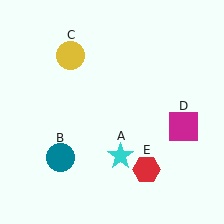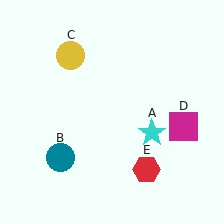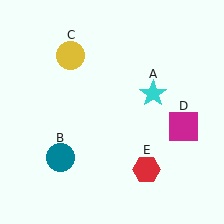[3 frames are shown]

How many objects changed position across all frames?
1 object changed position: cyan star (object A).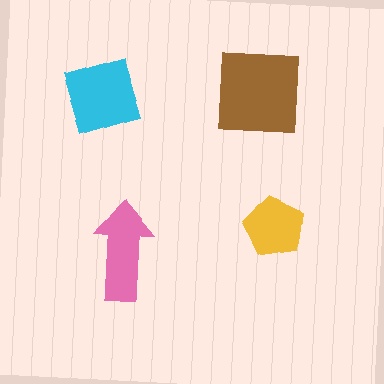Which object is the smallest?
The yellow pentagon.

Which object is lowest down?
The pink arrow is bottommost.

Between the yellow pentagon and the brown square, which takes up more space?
The brown square.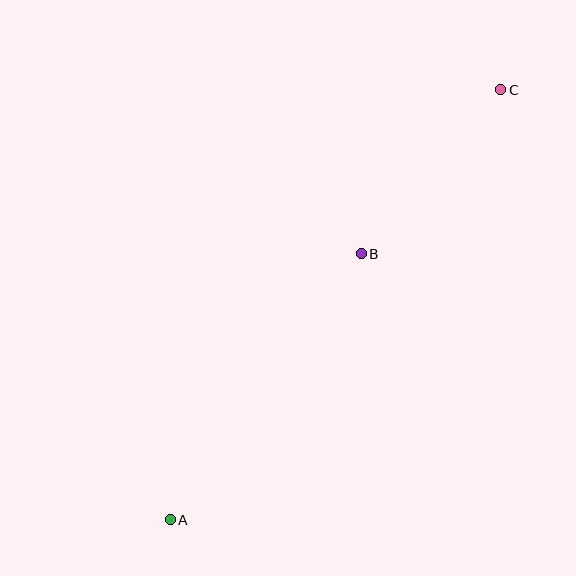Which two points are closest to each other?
Points B and C are closest to each other.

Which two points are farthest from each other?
Points A and C are farthest from each other.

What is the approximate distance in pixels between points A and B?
The distance between A and B is approximately 327 pixels.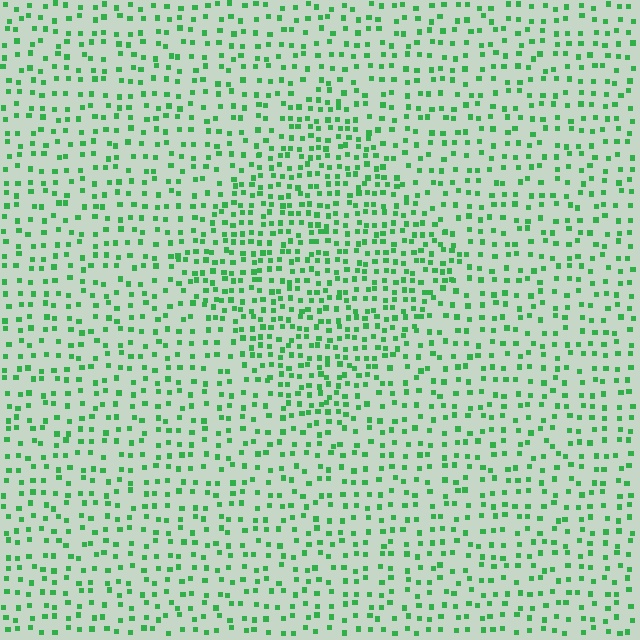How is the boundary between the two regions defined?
The boundary is defined by a change in element density (approximately 1.7x ratio). All elements are the same color, size, and shape.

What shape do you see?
I see a diamond.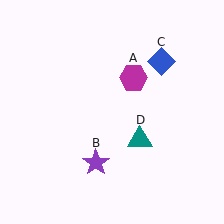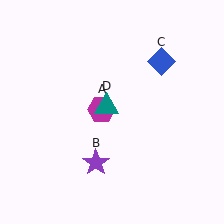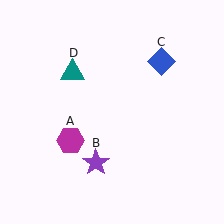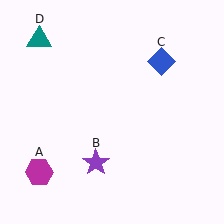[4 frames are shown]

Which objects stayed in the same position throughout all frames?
Purple star (object B) and blue diamond (object C) remained stationary.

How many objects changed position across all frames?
2 objects changed position: magenta hexagon (object A), teal triangle (object D).